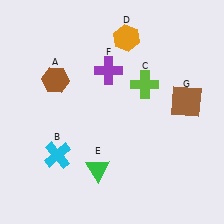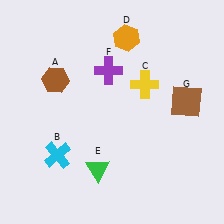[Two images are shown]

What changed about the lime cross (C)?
In Image 1, C is lime. In Image 2, it changed to yellow.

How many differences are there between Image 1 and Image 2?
There is 1 difference between the two images.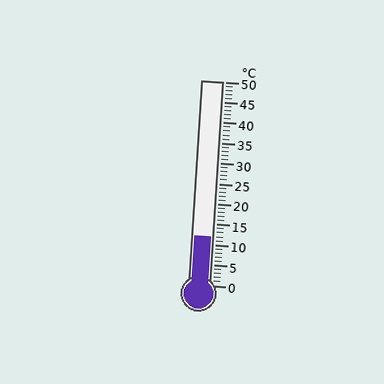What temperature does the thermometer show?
The thermometer shows approximately 12°C.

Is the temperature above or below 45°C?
The temperature is below 45°C.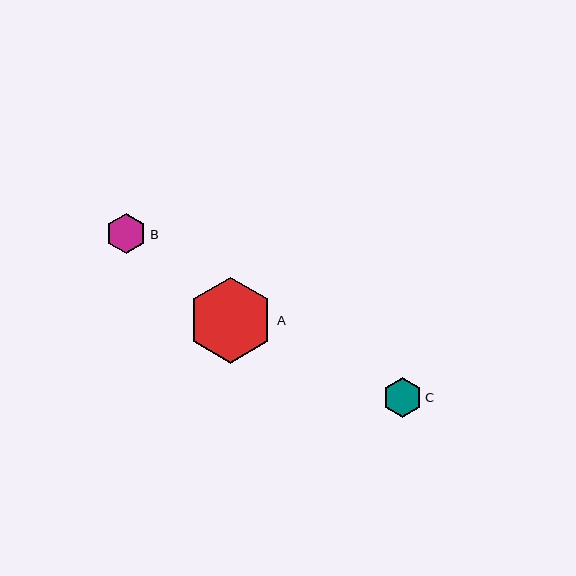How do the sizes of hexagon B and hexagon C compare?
Hexagon B and hexagon C are approximately the same size.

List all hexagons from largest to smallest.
From largest to smallest: A, B, C.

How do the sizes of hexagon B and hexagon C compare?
Hexagon B and hexagon C are approximately the same size.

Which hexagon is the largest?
Hexagon A is the largest with a size of approximately 86 pixels.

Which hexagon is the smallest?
Hexagon C is the smallest with a size of approximately 40 pixels.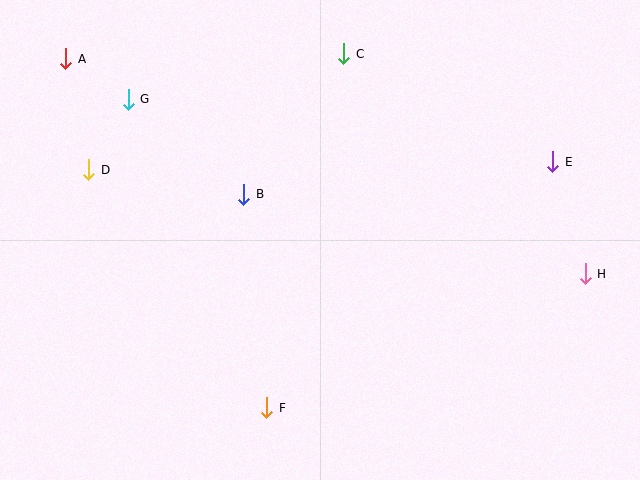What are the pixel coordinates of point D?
Point D is at (89, 170).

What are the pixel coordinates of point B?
Point B is at (244, 194).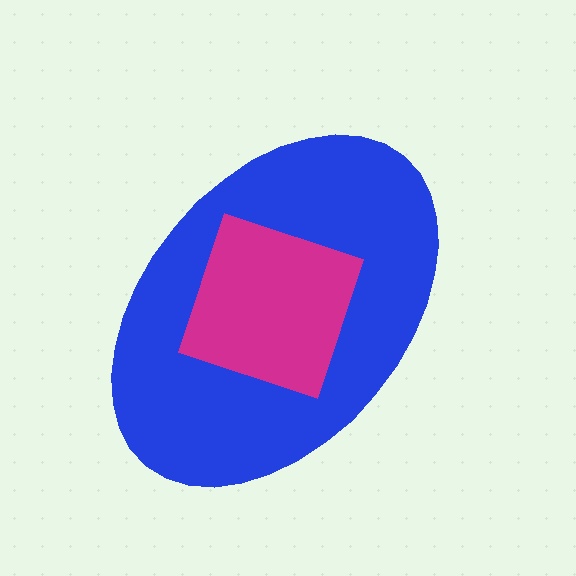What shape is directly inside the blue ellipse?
The magenta square.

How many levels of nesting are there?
2.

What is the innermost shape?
The magenta square.